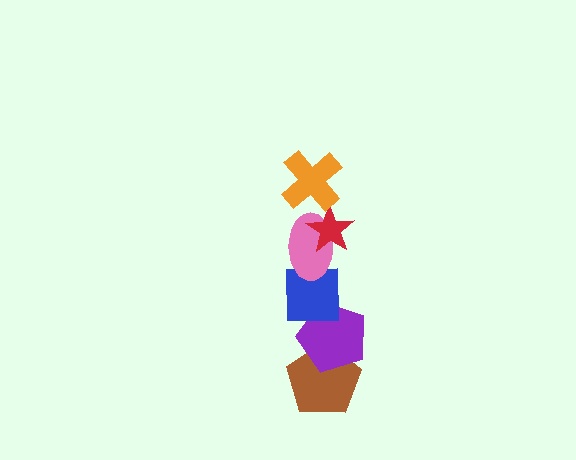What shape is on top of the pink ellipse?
The red star is on top of the pink ellipse.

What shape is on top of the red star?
The orange cross is on top of the red star.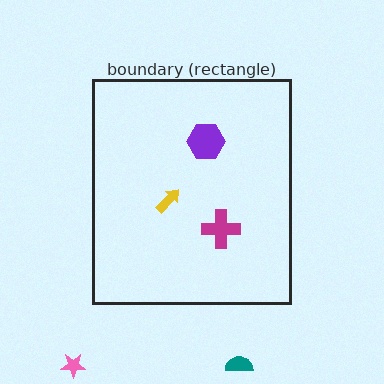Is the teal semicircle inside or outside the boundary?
Outside.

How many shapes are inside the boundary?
3 inside, 2 outside.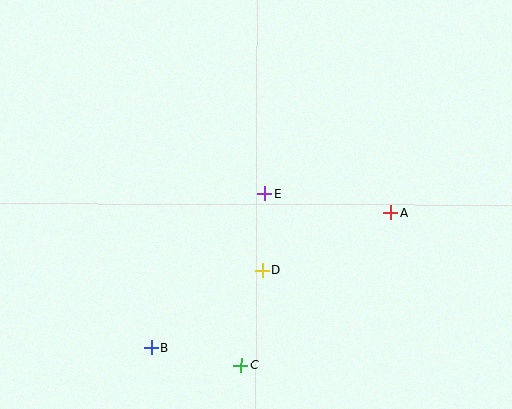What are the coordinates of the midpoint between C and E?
The midpoint between C and E is at (253, 280).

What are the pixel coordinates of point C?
Point C is at (241, 365).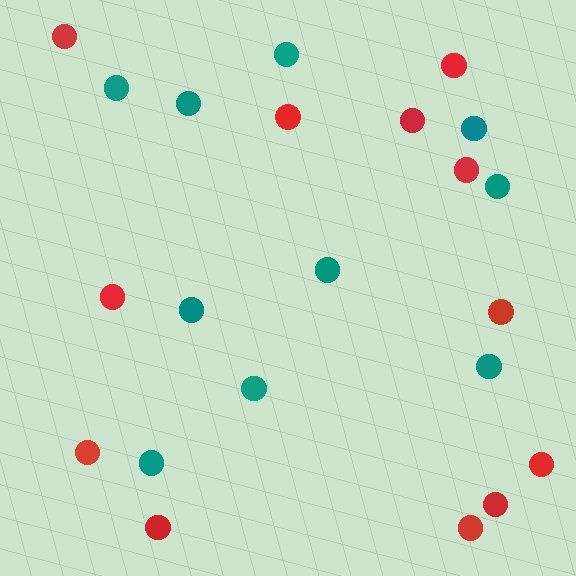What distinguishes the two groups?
There are 2 groups: one group of red circles (12) and one group of teal circles (10).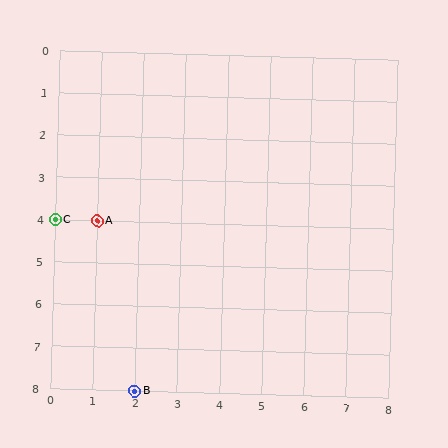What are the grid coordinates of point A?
Point A is at grid coordinates (1, 4).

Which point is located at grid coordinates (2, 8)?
Point B is at (2, 8).